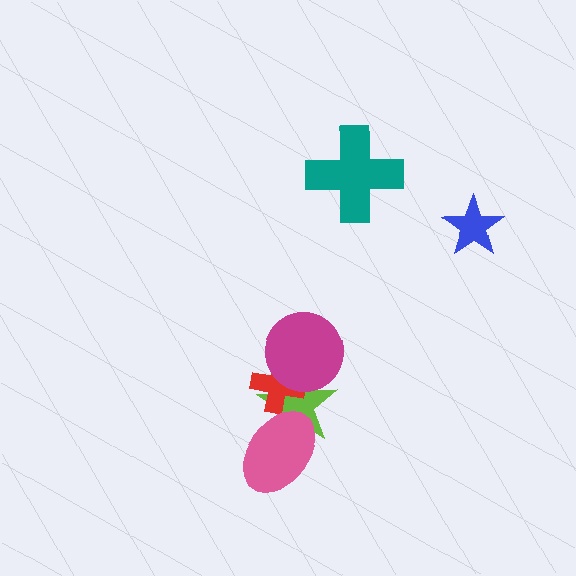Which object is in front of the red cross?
The magenta circle is in front of the red cross.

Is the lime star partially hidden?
Yes, it is partially covered by another shape.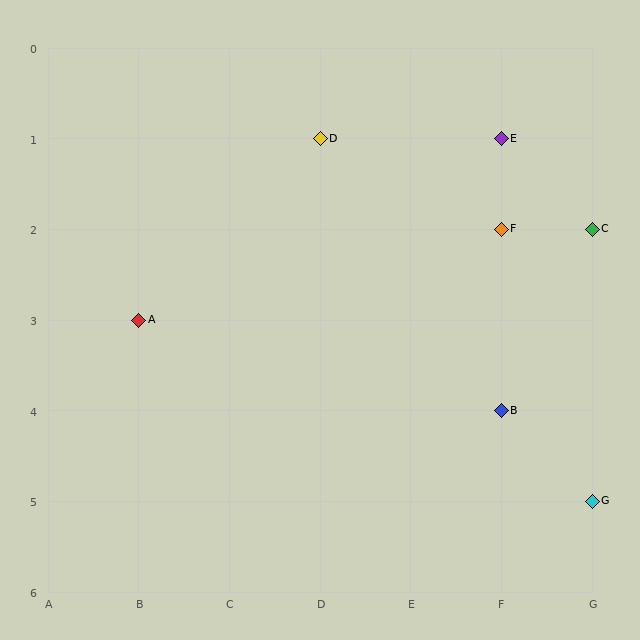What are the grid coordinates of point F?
Point F is at grid coordinates (F, 2).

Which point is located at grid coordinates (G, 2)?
Point C is at (G, 2).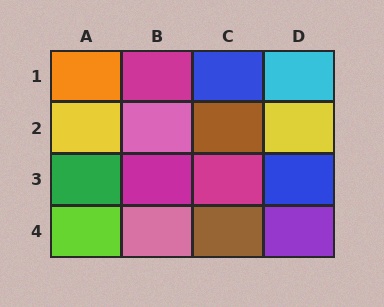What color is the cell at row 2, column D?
Yellow.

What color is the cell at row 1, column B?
Magenta.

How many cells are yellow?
2 cells are yellow.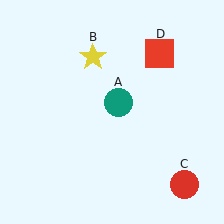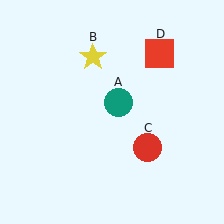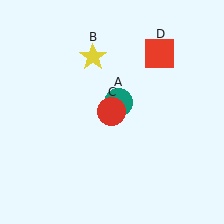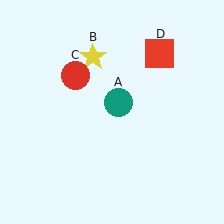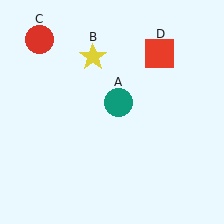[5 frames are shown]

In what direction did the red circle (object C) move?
The red circle (object C) moved up and to the left.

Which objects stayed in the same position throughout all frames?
Teal circle (object A) and yellow star (object B) and red square (object D) remained stationary.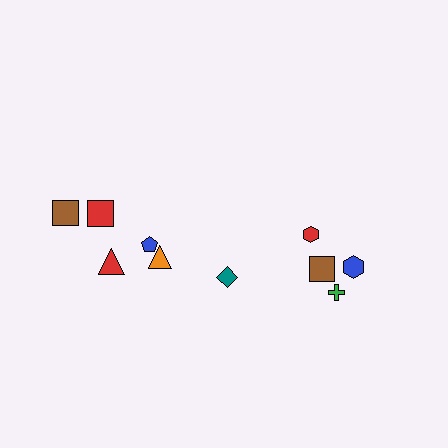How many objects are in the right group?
There are 4 objects.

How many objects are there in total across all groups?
There are 10 objects.